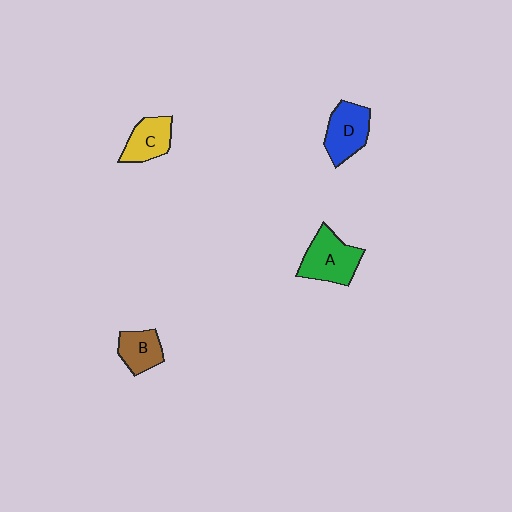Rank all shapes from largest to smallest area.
From largest to smallest: A (green), D (blue), C (yellow), B (brown).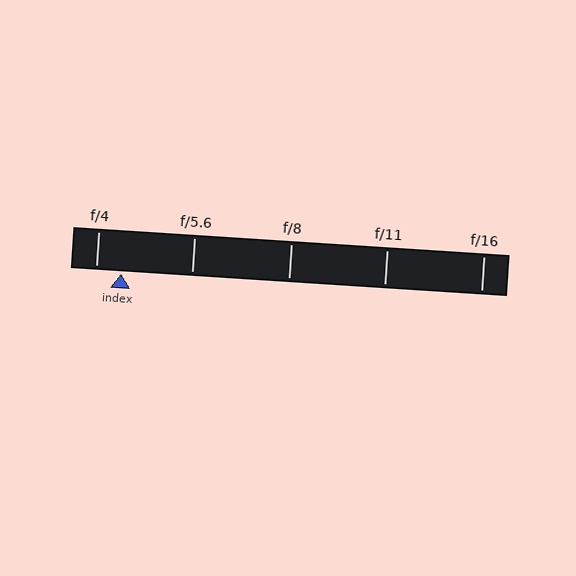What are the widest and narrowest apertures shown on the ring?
The widest aperture shown is f/4 and the narrowest is f/16.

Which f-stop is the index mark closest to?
The index mark is closest to f/4.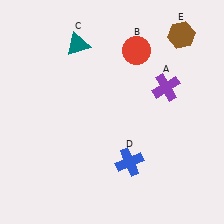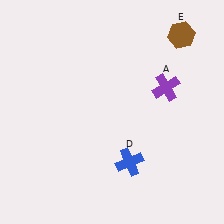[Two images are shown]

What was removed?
The teal triangle (C), the red circle (B) were removed in Image 2.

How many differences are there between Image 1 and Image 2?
There are 2 differences between the two images.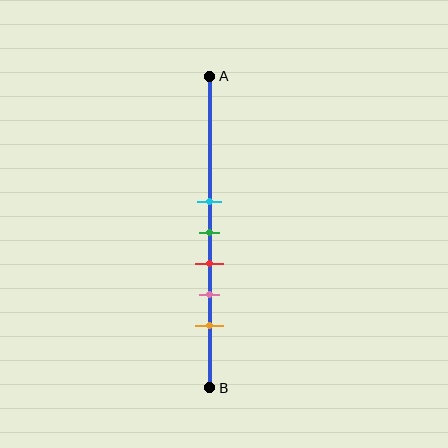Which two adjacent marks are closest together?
The cyan and green marks are the closest adjacent pair.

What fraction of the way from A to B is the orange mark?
The orange mark is approximately 80% (0.8) of the way from A to B.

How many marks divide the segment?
There are 5 marks dividing the segment.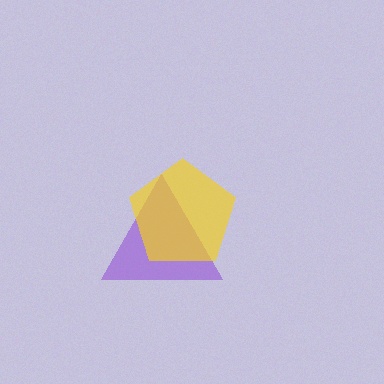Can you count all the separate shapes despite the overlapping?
Yes, there are 2 separate shapes.